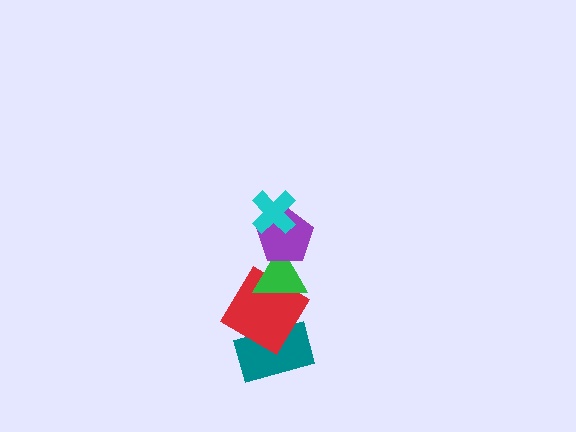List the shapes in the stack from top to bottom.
From top to bottom: the cyan cross, the purple pentagon, the green triangle, the red diamond, the teal rectangle.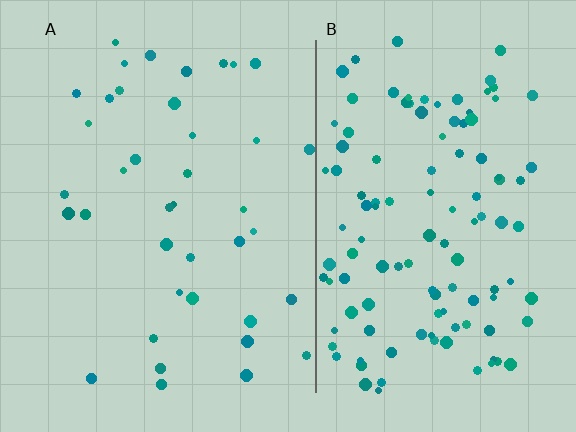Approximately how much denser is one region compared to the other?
Approximately 3.1× — region B over region A.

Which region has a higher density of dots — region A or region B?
B (the right).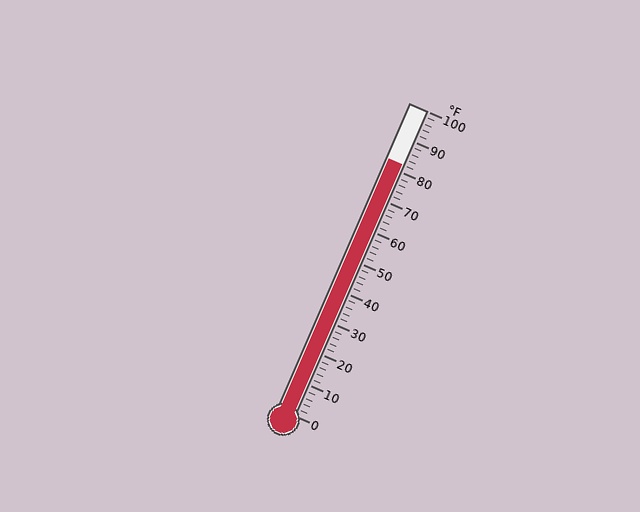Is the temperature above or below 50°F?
The temperature is above 50°F.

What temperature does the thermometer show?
The thermometer shows approximately 82°F.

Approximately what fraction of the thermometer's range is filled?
The thermometer is filled to approximately 80% of its range.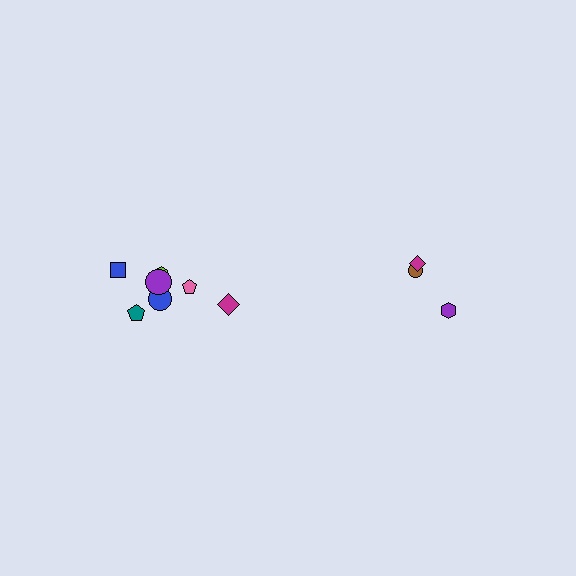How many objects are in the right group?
There are 3 objects.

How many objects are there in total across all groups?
There are 11 objects.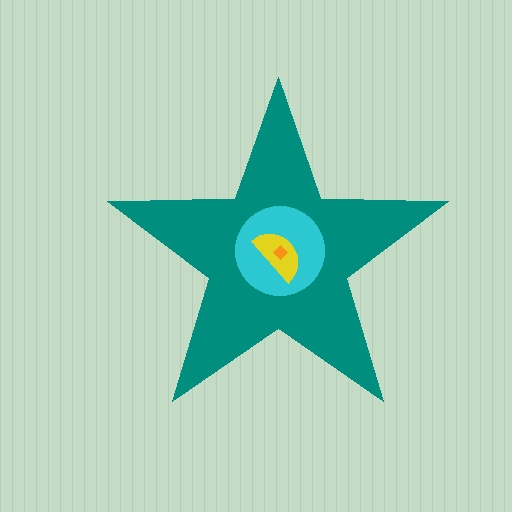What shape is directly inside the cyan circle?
The yellow semicircle.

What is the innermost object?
The orange diamond.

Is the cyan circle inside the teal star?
Yes.